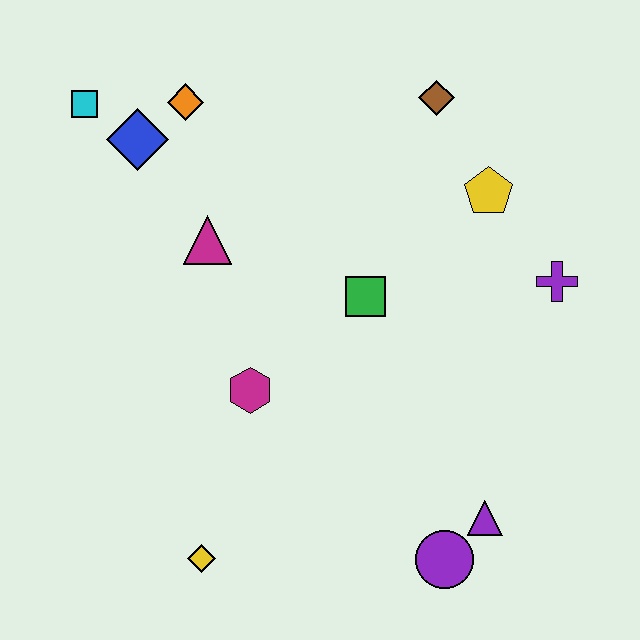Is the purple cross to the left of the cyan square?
No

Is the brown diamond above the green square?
Yes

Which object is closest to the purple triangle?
The purple circle is closest to the purple triangle.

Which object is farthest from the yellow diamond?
The brown diamond is farthest from the yellow diamond.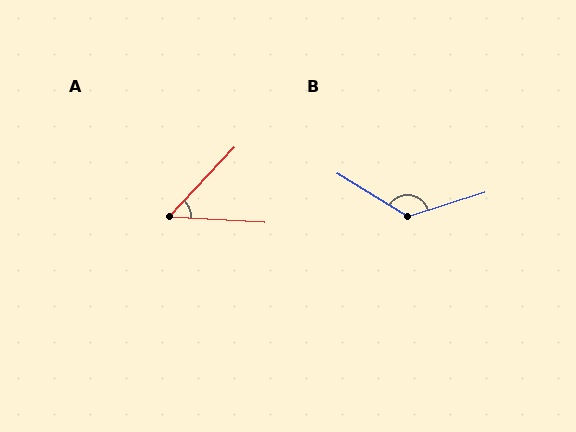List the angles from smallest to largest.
A (50°), B (131°).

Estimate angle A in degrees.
Approximately 50 degrees.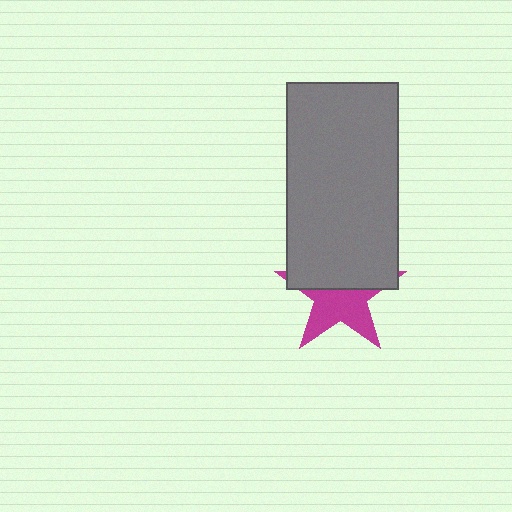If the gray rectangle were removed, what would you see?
You would see the complete magenta star.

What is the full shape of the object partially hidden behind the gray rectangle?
The partially hidden object is a magenta star.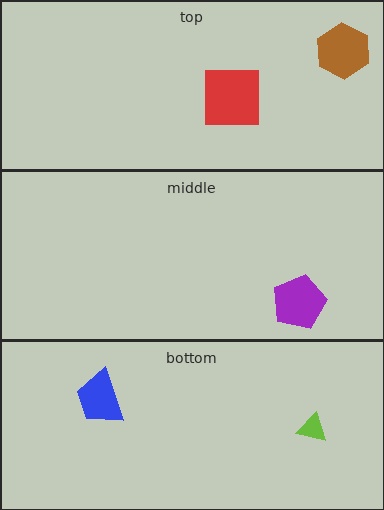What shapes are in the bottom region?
The lime triangle, the blue trapezoid.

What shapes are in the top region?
The brown hexagon, the red square.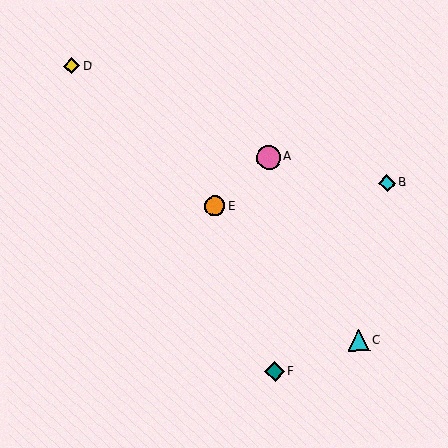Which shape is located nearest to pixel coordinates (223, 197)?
The orange circle (labeled E) at (215, 206) is nearest to that location.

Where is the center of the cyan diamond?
The center of the cyan diamond is at (387, 183).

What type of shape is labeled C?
Shape C is a cyan triangle.